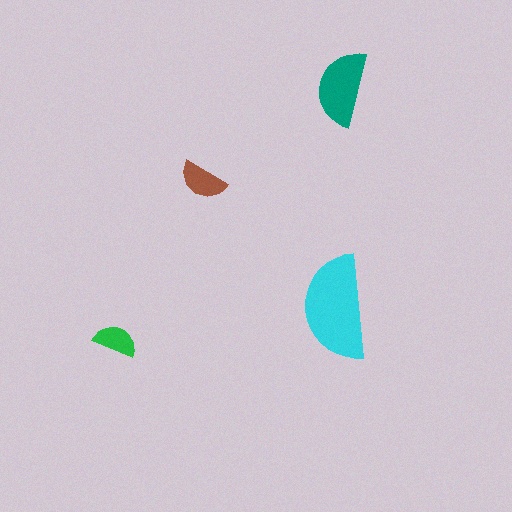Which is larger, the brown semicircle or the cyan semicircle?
The cyan one.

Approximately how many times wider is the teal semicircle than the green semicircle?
About 1.5 times wider.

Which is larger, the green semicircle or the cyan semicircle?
The cyan one.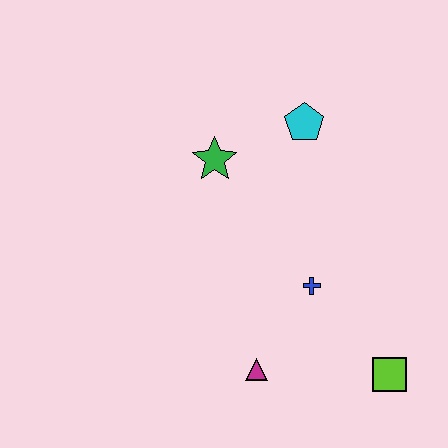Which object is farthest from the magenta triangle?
The cyan pentagon is farthest from the magenta triangle.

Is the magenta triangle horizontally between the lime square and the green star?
Yes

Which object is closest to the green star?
The cyan pentagon is closest to the green star.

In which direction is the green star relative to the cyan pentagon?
The green star is to the left of the cyan pentagon.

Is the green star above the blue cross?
Yes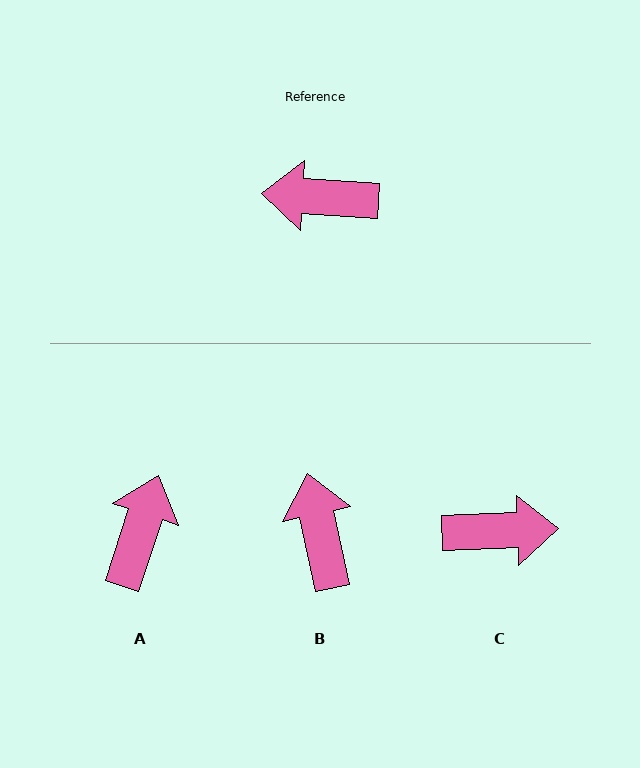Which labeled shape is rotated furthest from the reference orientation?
C, about 174 degrees away.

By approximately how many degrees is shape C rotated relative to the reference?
Approximately 174 degrees clockwise.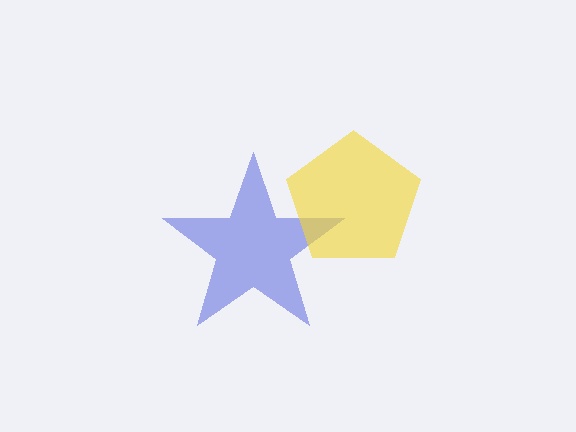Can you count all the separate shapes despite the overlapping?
Yes, there are 2 separate shapes.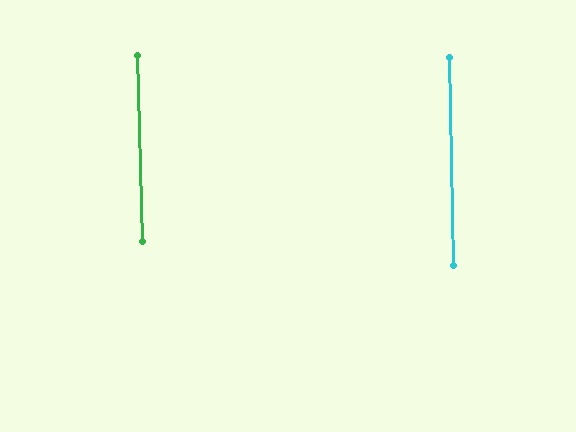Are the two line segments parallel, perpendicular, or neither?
Parallel — their directions differ by only 0.4°.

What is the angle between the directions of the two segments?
Approximately 0 degrees.